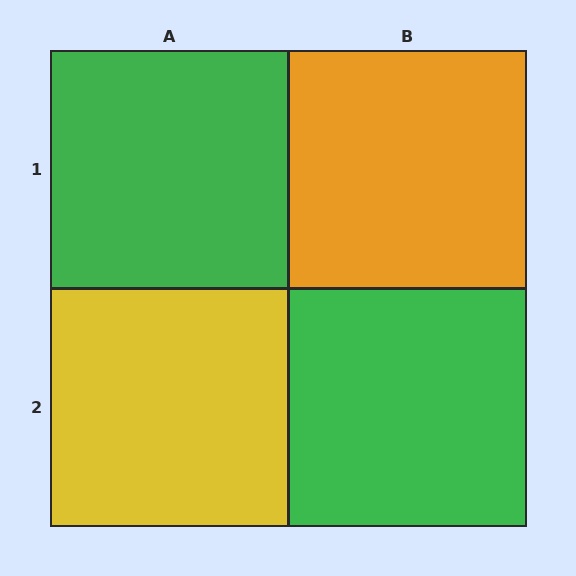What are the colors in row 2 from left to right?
Yellow, green.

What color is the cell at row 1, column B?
Orange.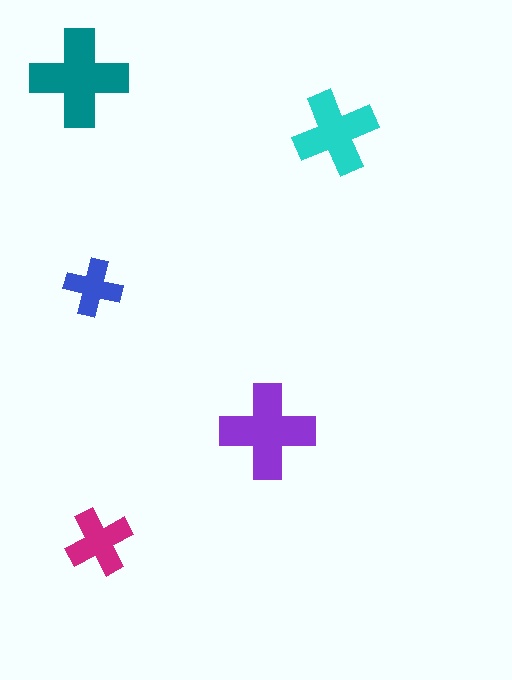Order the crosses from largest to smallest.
the teal one, the purple one, the cyan one, the magenta one, the blue one.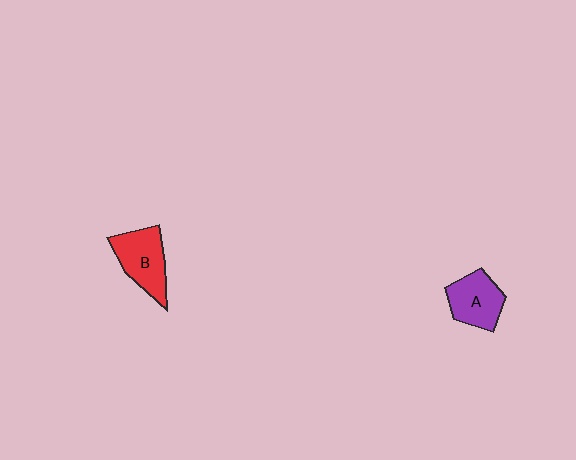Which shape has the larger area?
Shape B (red).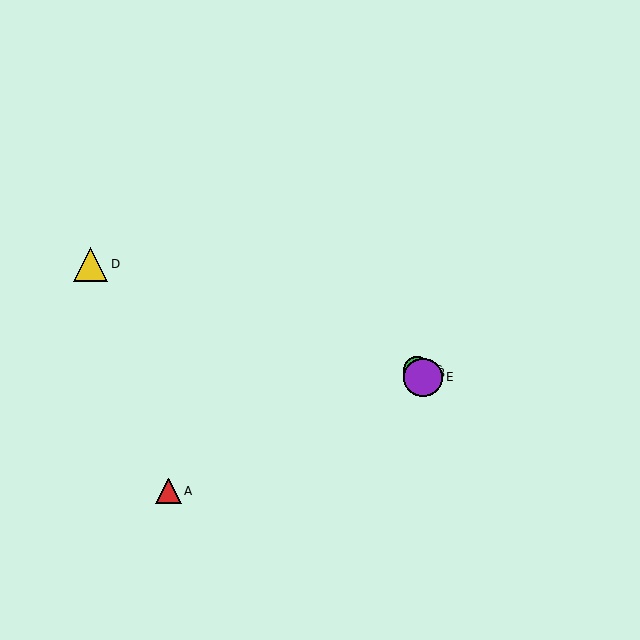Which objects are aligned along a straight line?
Objects B, C, E are aligned along a straight line.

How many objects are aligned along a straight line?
3 objects (B, C, E) are aligned along a straight line.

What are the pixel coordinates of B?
Object B is at (419, 373).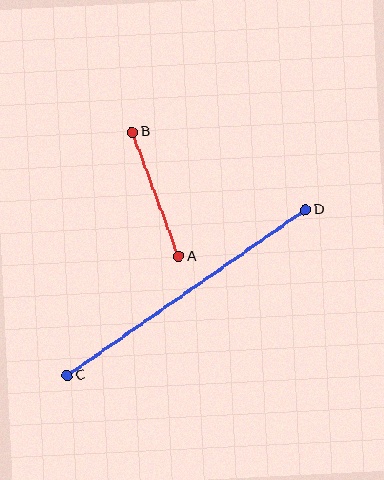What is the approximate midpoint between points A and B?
The midpoint is at approximately (156, 194) pixels.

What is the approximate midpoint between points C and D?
The midpoint is at approximately (186, 293) pixels.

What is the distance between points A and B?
The distance is approximately 133 pixels.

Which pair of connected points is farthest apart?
Points C and D are farthest apart.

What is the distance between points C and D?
The distance is approximately 290 pixels.